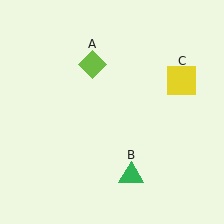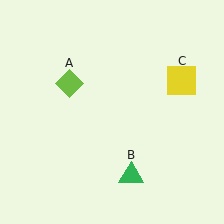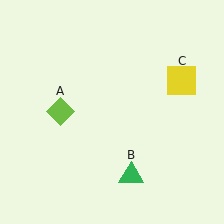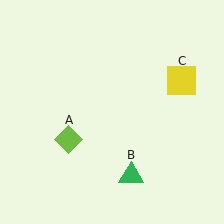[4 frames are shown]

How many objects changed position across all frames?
1 object changed position: lime diamond (object A).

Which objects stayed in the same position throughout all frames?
Green triangle (object B) and yellow square (object C) remained stationary.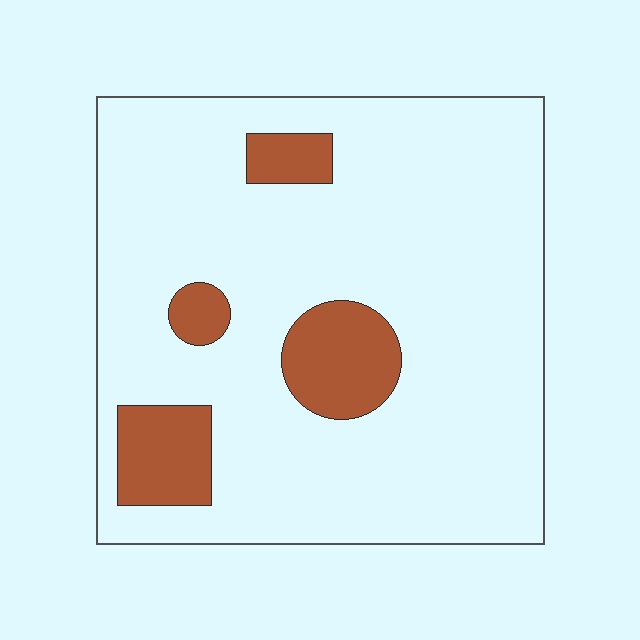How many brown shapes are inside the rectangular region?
4.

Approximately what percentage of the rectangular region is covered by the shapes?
Approximately 15%.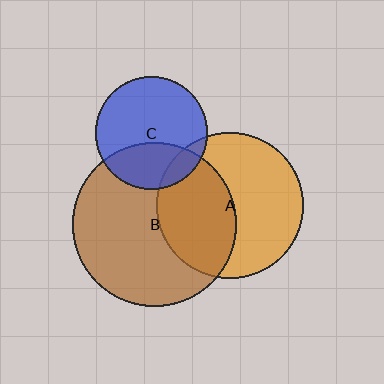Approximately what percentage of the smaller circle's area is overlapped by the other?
Approximately 10%.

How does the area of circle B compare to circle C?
Approximately 2.1 times.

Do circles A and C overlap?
Yes.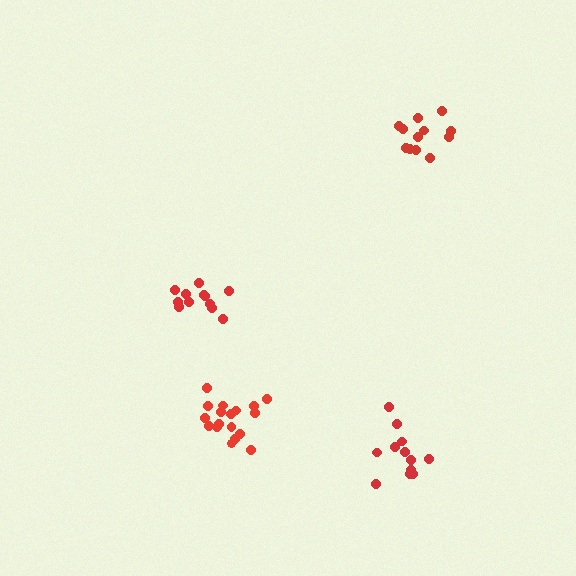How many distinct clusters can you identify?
There are 4 distinct clusters.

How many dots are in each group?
Group 1: 12 dots, Group 2: 18 dots, Group 3: 12 dots, Group 4: 12 dots (54 total).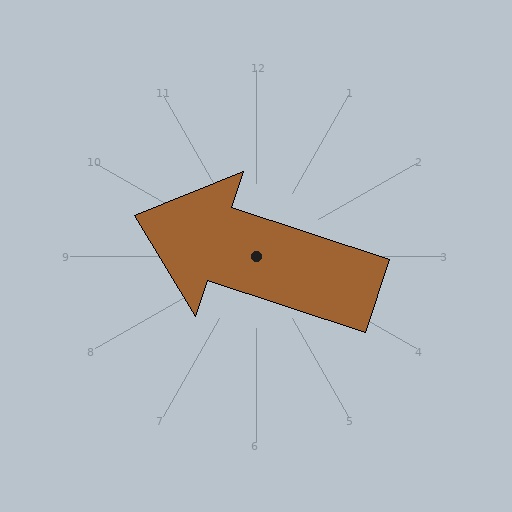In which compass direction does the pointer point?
West.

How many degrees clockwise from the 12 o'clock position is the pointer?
Approximately 288 degrees.